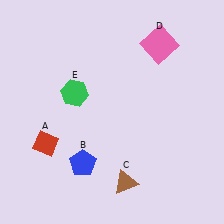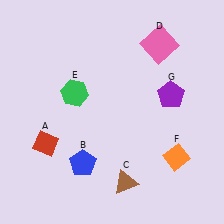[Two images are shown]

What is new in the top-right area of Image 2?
A purple pentagon (G) was added in the top-right area of Image 2.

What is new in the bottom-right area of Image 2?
An orange diamond (F) was added in the bottom-right area of Image 2.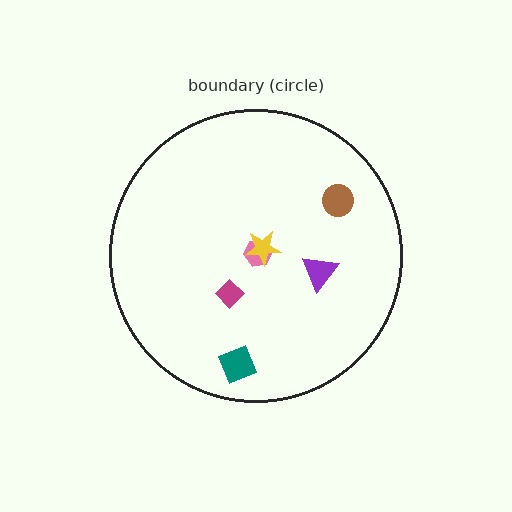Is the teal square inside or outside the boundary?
Inside.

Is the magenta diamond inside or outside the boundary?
Inside.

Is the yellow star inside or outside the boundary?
Inside.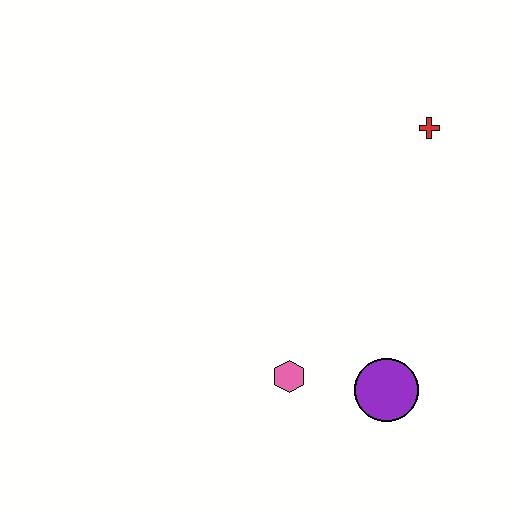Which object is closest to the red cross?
The purple circle is closest to the red cross.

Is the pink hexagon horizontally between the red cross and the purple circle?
No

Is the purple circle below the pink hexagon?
Yes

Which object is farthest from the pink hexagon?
The red cross is farthest from the pink hexagon.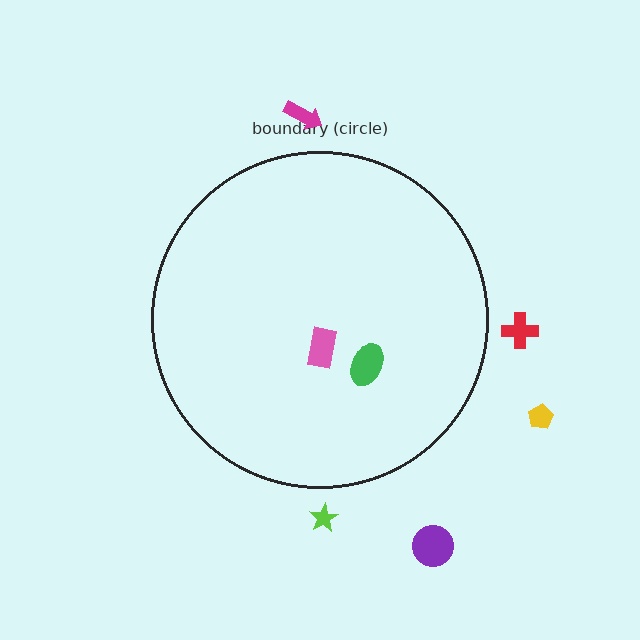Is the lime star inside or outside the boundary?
Outside.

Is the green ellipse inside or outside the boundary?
Inside.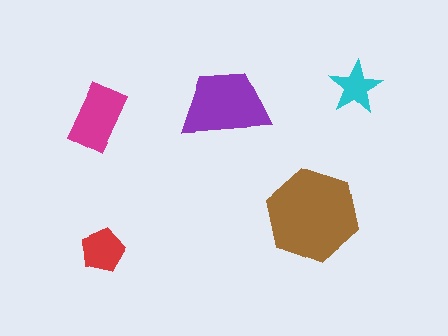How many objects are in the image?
There are 5 objects in the image.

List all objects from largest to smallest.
The brown hexagon, the purple trapezoid, the magenta rectangle, the red pentagon, the cyan star.